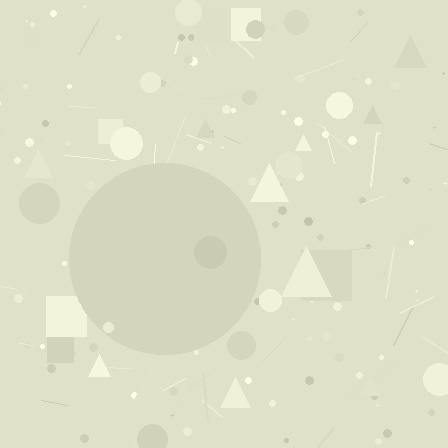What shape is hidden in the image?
A circle is hidden in the image.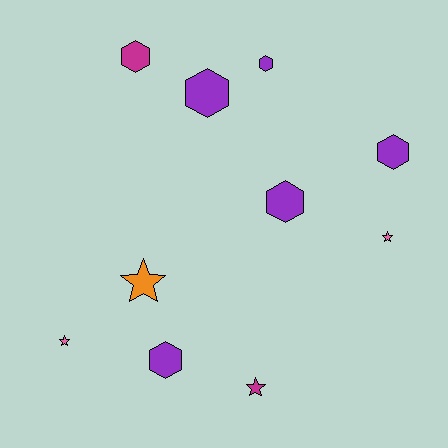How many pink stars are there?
There are 2 pink stars.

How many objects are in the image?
There are 10 objects.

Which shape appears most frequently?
Hexagon, with 6 objects.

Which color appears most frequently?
Purple, with 5 objects.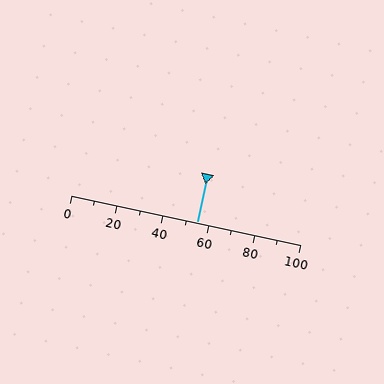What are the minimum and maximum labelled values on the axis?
The axis runs from 0 to 100.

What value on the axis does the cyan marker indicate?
The marker indicates approximately 55.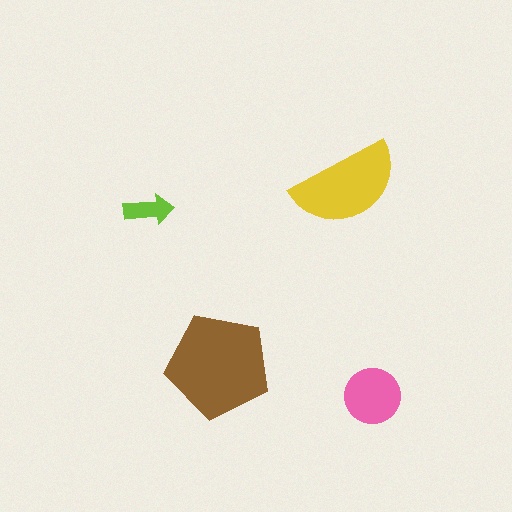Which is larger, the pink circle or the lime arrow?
The pink circle.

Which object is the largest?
The brown pentagon.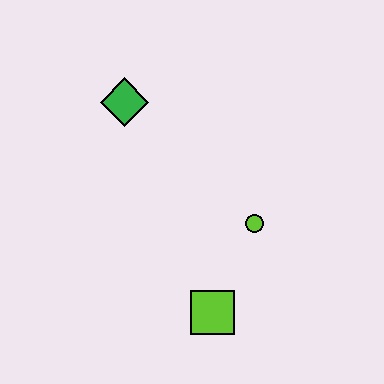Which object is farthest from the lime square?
The green diamond is farthest from the lime square.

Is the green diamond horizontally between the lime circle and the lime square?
No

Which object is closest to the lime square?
The lime circle is closest to the lime square.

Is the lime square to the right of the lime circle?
No